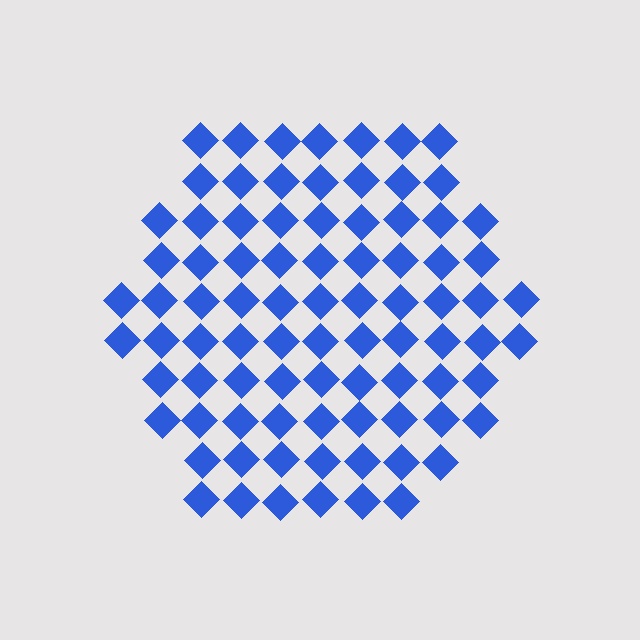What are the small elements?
The small elements are diamonds.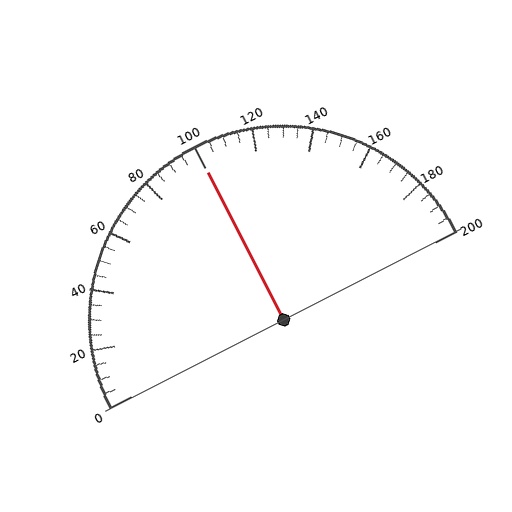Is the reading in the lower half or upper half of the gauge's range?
The reading is in the upper half of the range (0 to 200).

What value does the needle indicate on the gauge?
The needle indicates approximately 100.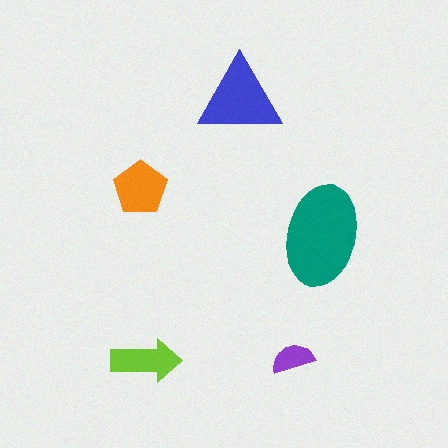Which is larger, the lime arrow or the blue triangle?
The blue triangle.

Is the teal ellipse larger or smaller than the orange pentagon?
Larger.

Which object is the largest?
The teal ellipse.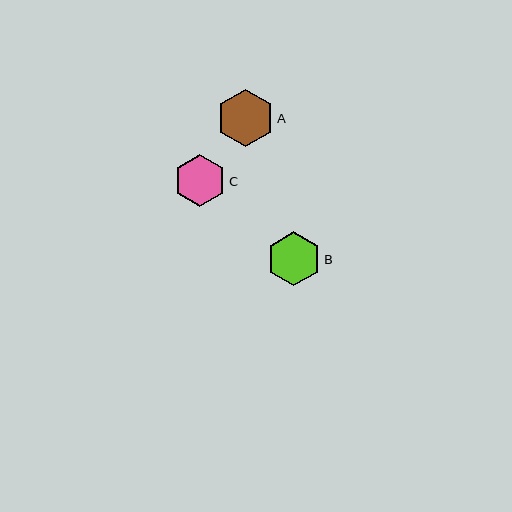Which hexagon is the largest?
Hexagon A is the largest with a size of approximately 57 pixels.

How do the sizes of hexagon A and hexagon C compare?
Hexagon A and hexagon C are approximately the same size.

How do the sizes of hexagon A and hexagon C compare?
Hexagon A and hexagon C are approximately the same size.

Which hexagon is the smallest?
Hexagon C is the smallest with a size of approximately 52 pixels.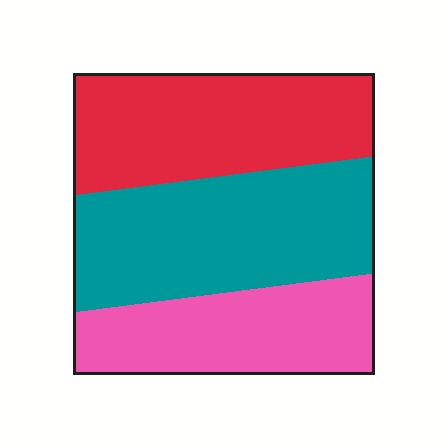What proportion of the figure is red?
Red takes up between a quarter and a half of the figure.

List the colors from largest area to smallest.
From largest to smallest: teal, red, pink.